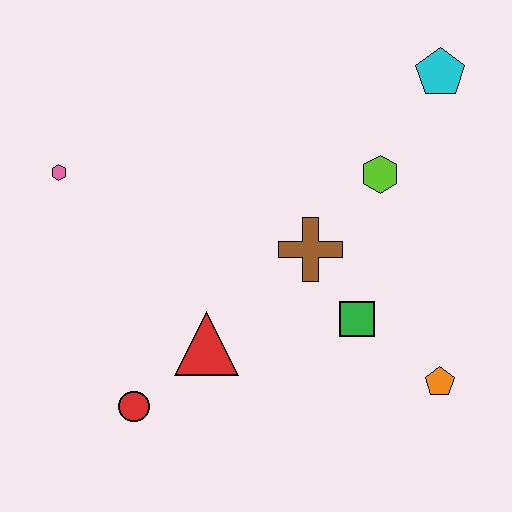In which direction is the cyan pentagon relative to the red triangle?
The cyan pentagon is above the red triangle.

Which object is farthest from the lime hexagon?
The red circle is farthest from the lime hexagon.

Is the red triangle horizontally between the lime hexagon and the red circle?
Yes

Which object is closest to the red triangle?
The red circle is closest to the red triangle.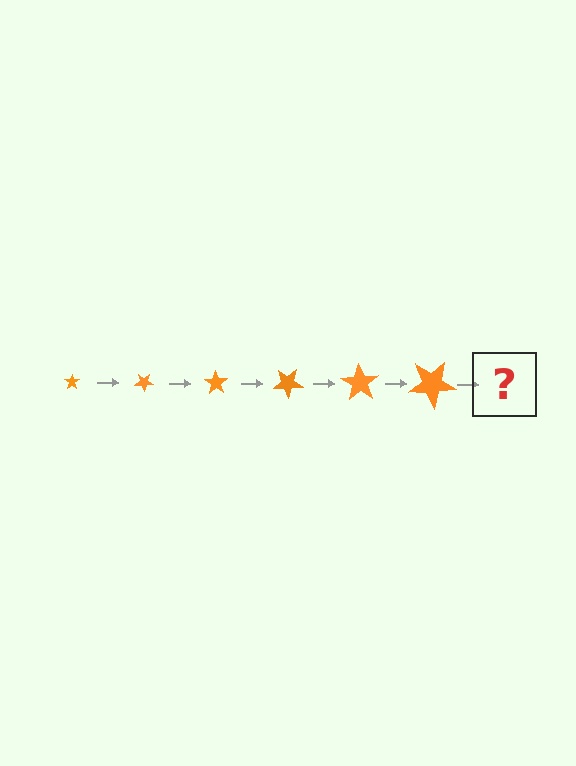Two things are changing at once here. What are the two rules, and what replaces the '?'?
The two rules are that the star grows larger each step and it rotates 35 degrees each step. The '?' should be a star, larger than the previous one and rotated 210 degrees from the start.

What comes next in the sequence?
The next element should be a star, larger than the previous one and rotated 210 degrees from the start.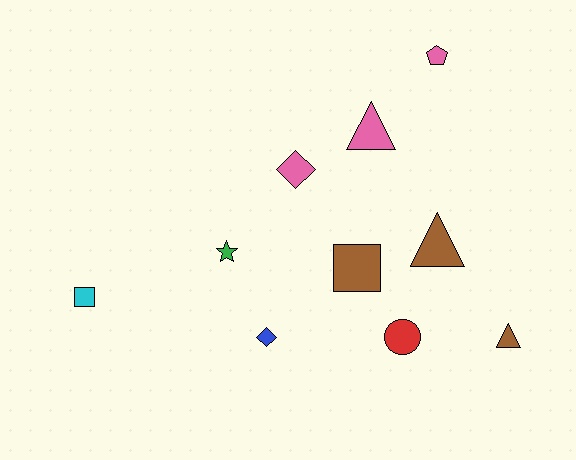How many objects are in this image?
There are 10 objects.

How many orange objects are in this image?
There are no orange objects.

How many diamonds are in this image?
There are 2 diamonds.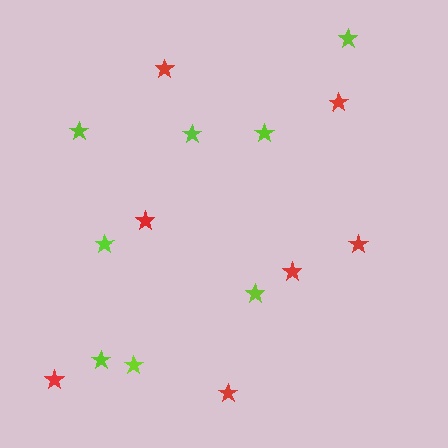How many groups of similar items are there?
There are 2 groups: one group of lime stars (8) and one group of red stars (7).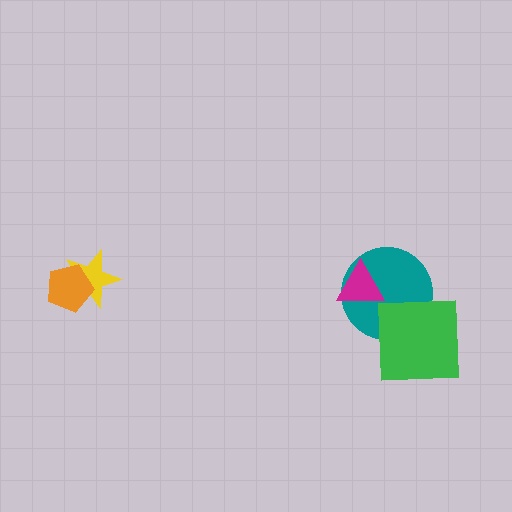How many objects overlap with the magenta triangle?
1 object overlaps with the magenta triangle.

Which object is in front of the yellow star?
The orange pentagon is in front of the yellow star.